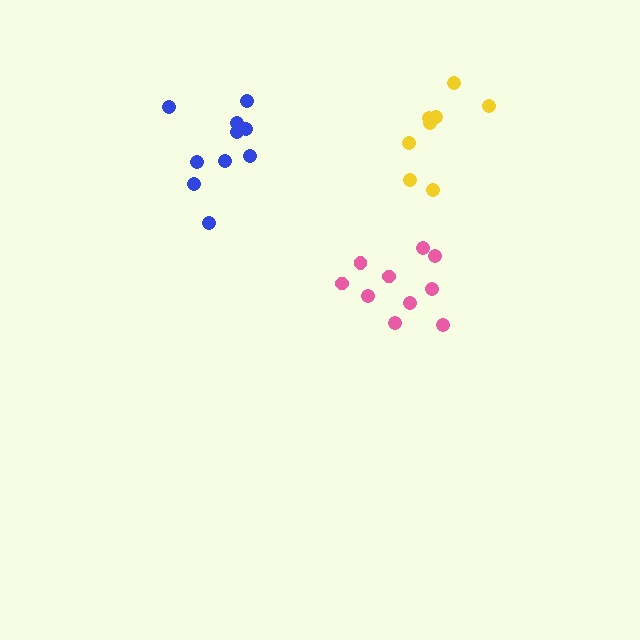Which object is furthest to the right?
The yellow cluster is rightmost.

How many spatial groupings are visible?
There are 3 spatial groupings.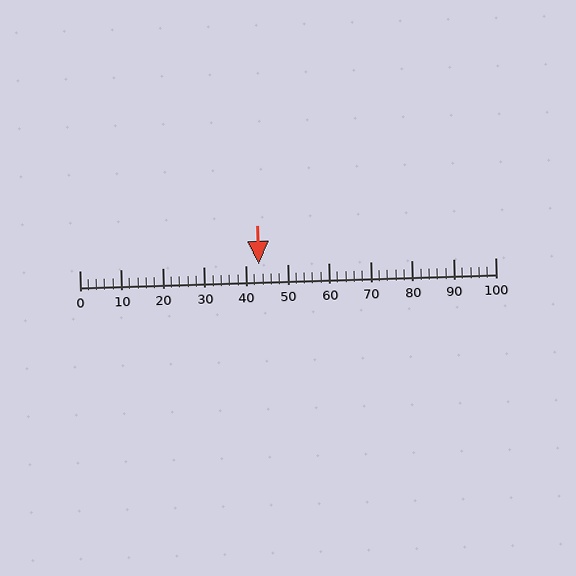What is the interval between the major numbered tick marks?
The major tick marks are spaced 10 units apart.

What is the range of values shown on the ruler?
The ruler shows values from 0 to 100.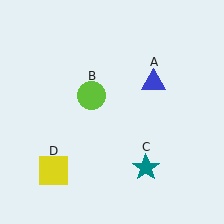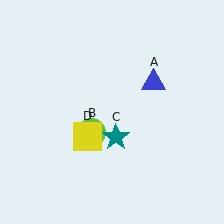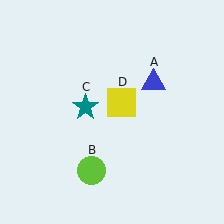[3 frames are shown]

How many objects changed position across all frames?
3 objects changed position: lime circle (object B), teal star (object C), yellow square (object D).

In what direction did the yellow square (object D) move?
The yellow square (object D) moved up and to the right.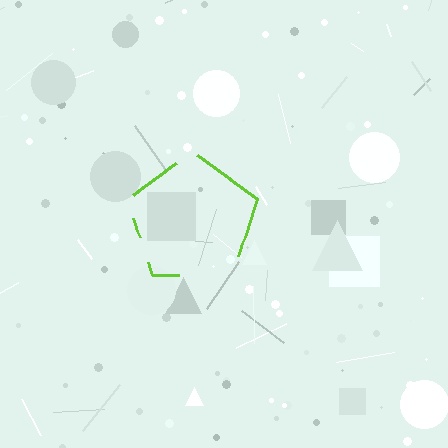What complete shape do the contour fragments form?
The contour fragments form a pentagon.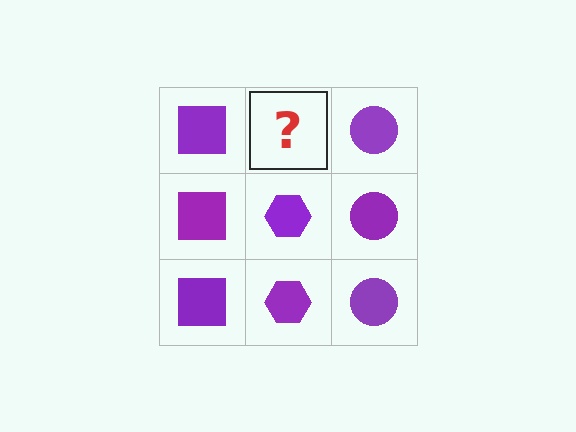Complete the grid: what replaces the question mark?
The question mark should be replaced with a purple hexagon.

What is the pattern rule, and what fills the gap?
The rule is that each column has a consistent shape. The gap should be filled with a purple hexagon.